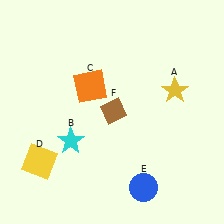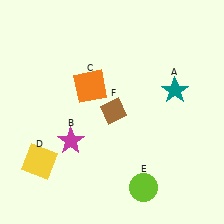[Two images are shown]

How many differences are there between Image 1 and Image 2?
There are 3 differences between the two images.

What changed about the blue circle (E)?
In Image 1, E is blue. In Image 2, it changed to lime.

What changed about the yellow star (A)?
In Image 1, A is yellow. In Image 2, it changed to teal.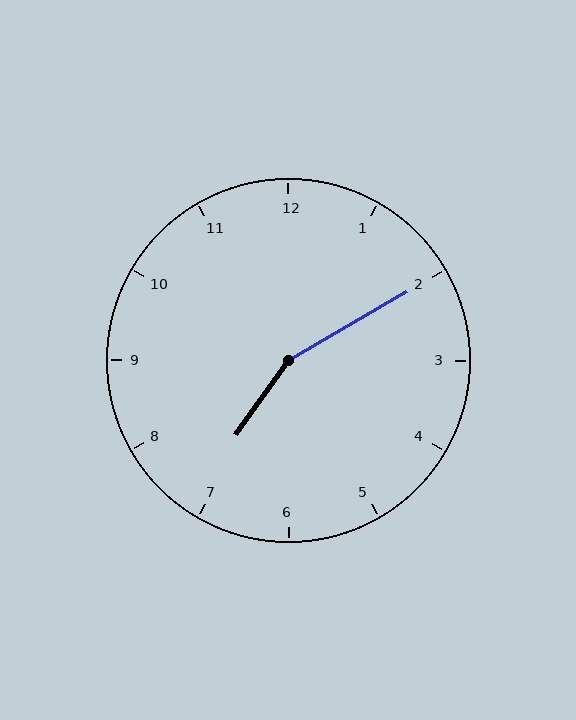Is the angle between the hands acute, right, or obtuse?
It is obtuse.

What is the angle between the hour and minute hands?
Approximately 155 degrees.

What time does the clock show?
7:10.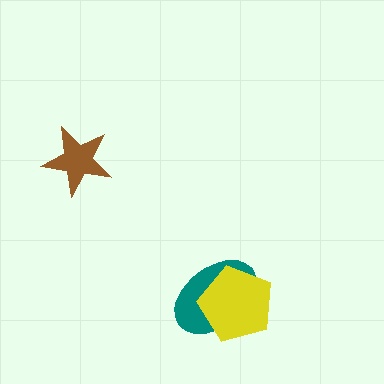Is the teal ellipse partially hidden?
Yes, it is partially covered by another shape.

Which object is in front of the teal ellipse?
The yellow pentagon is in front of the teal ellipse.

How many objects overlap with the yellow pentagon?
1 object overlaps with the yellow pentagon.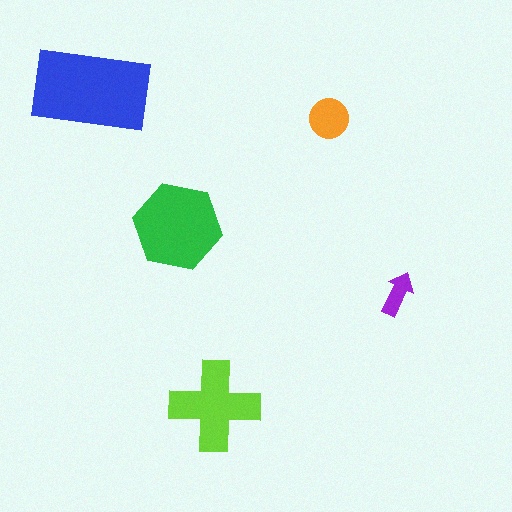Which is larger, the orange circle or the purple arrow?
The orange circle.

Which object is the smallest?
The purple arrow.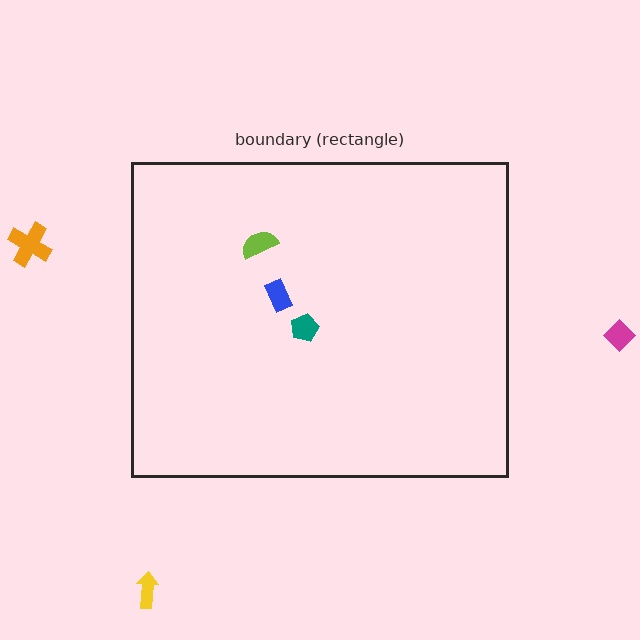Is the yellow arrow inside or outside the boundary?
Outside.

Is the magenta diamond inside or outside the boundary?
Outside.